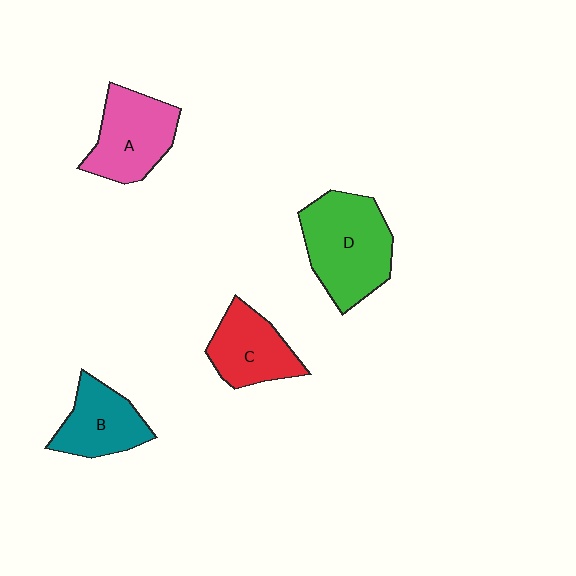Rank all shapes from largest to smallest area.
From largest to smallest: D (green), A (pink), C (red), B (teal).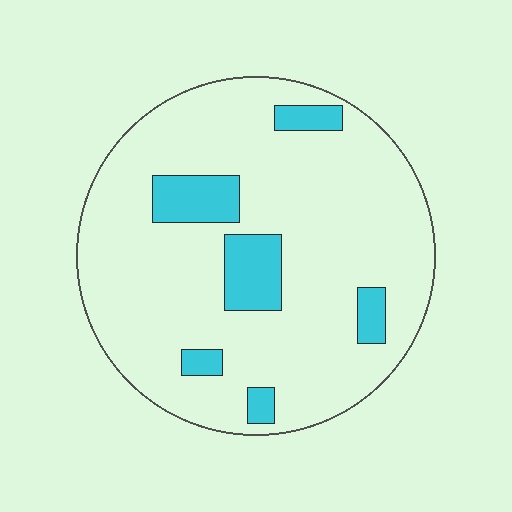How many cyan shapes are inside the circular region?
6.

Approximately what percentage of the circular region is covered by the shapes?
Approximately 15%.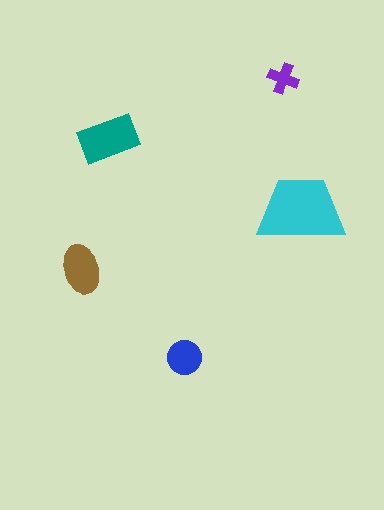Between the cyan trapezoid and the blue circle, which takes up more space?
The cyan trapezoid.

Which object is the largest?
The cyan trapezoid.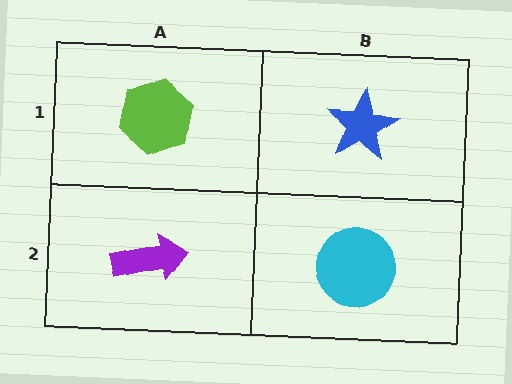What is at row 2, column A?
A purple arrow.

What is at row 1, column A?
A lime hexagon.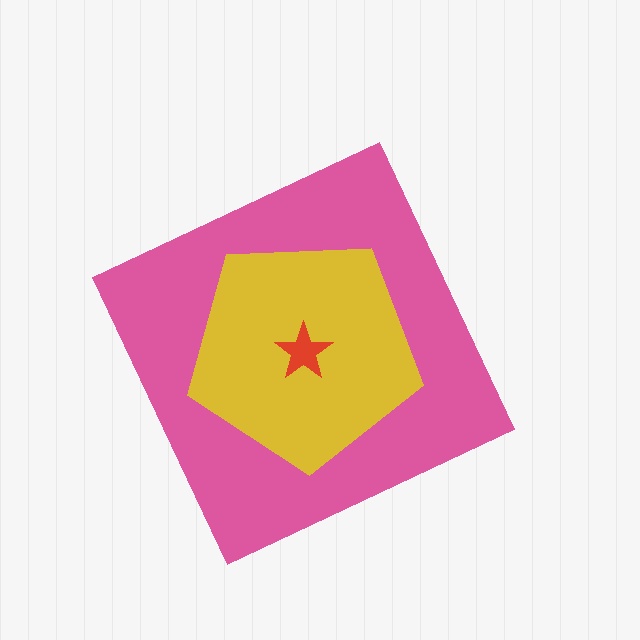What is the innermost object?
The red star.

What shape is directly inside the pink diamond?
The yellow pentagon.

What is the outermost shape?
The pink diamond.